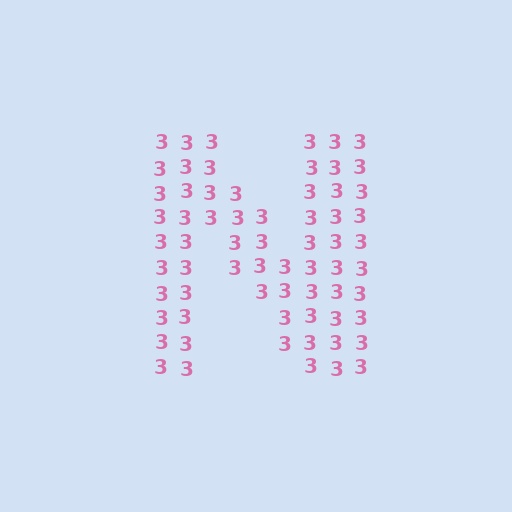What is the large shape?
The large shape is the letter N.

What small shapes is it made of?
It is made of small digit 3's.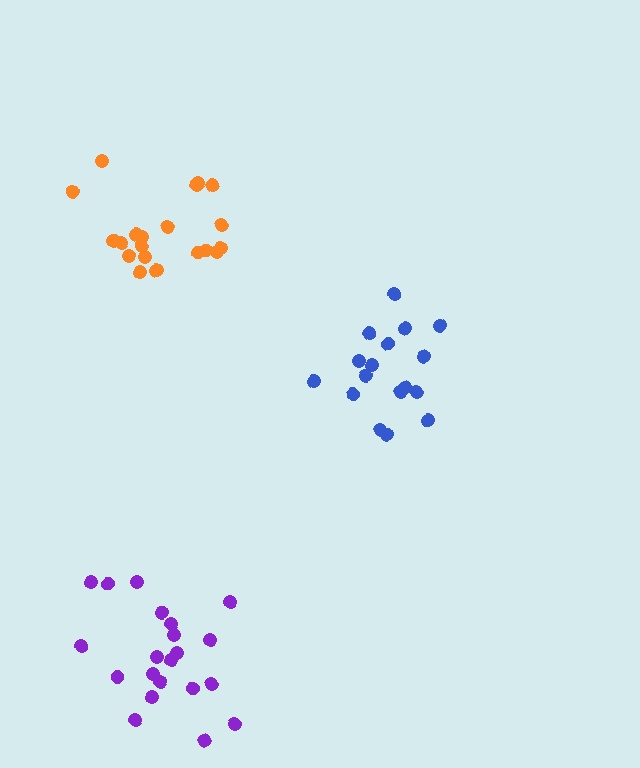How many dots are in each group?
Group 1: 21 dots, Group 2: 17 dots, Group 3: 21 dots (59 total).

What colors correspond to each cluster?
The clusters are colored: purple, blue, orange.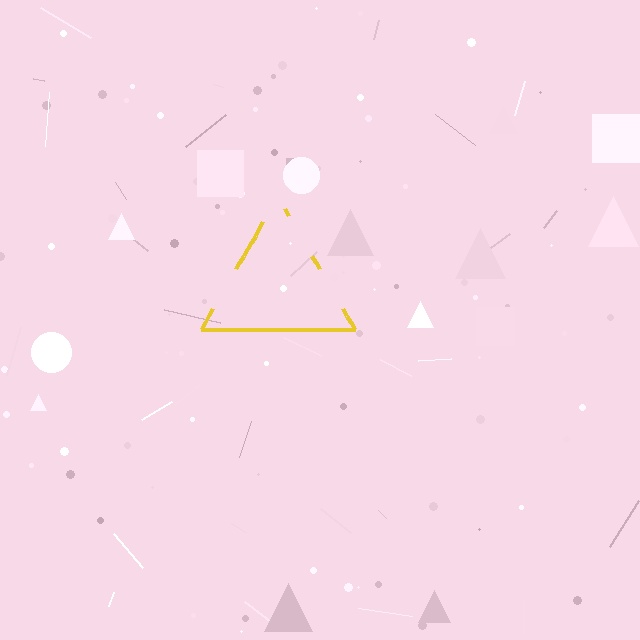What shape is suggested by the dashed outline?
The dashed outline suggests a triangle.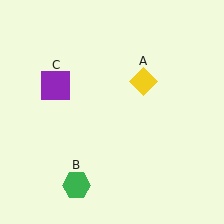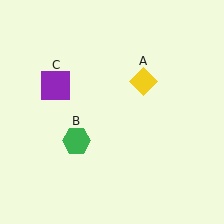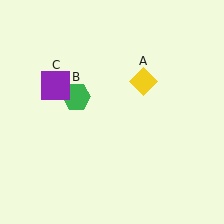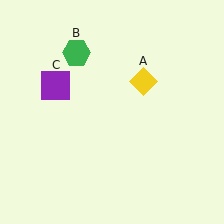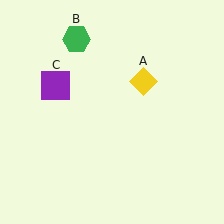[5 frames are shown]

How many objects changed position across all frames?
1 object changed position: green hexagon (object B).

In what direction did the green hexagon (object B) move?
The green hexagon (object B) moved up.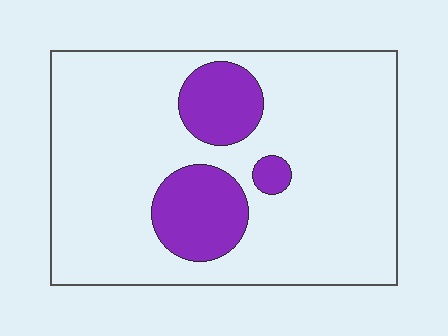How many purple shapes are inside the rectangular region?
3.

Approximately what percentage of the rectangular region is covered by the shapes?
Approximately 20%.